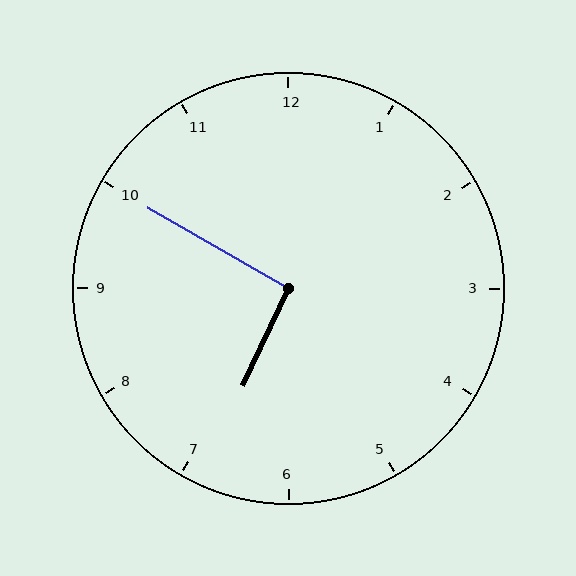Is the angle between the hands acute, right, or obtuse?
It is right.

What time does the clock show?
6:50.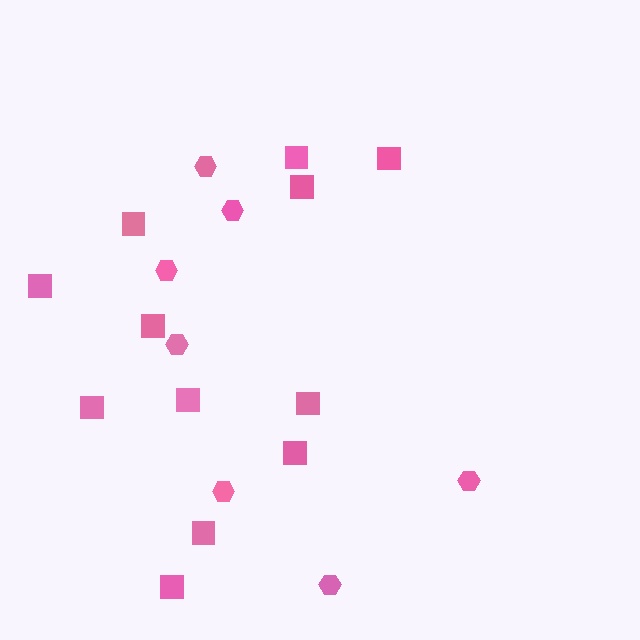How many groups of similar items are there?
There are 2 groups: one group of squares (12) and one group of hexagons (7).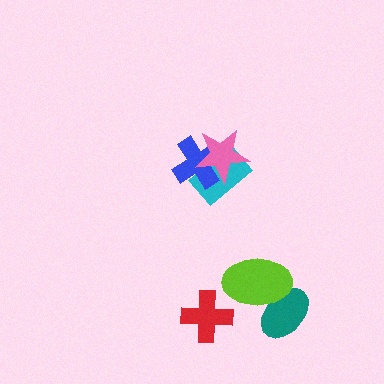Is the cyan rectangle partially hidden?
Yes, it is partially covered by another shape.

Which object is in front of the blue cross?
The pink star is in front of the blue cross.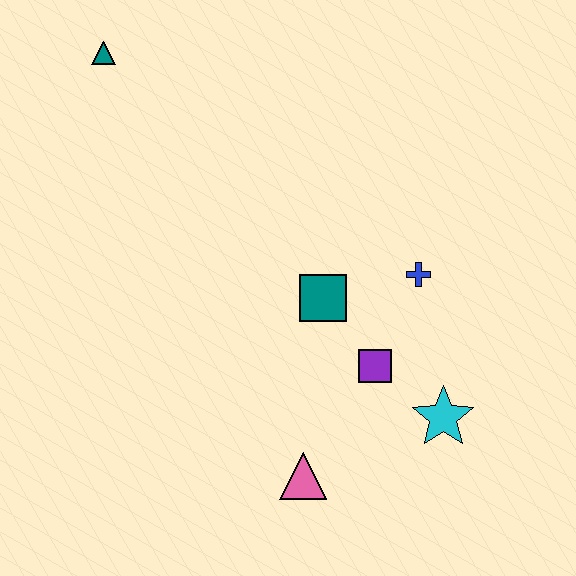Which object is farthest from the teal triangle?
The cyan star is farthest from the teal triangle.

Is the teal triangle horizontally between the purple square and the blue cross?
No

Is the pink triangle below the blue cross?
Yes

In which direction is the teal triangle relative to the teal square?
The teal triangle is above the teal square.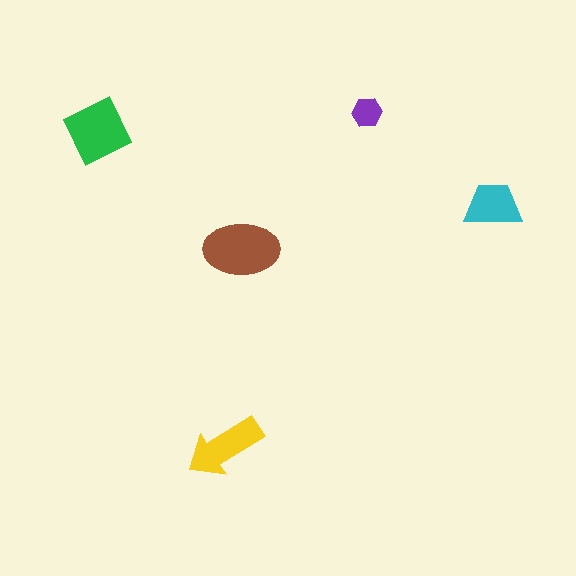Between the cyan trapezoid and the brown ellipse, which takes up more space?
The brown ellipse.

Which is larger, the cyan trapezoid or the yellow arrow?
The yellow arrow.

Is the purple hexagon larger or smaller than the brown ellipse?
Smaller.